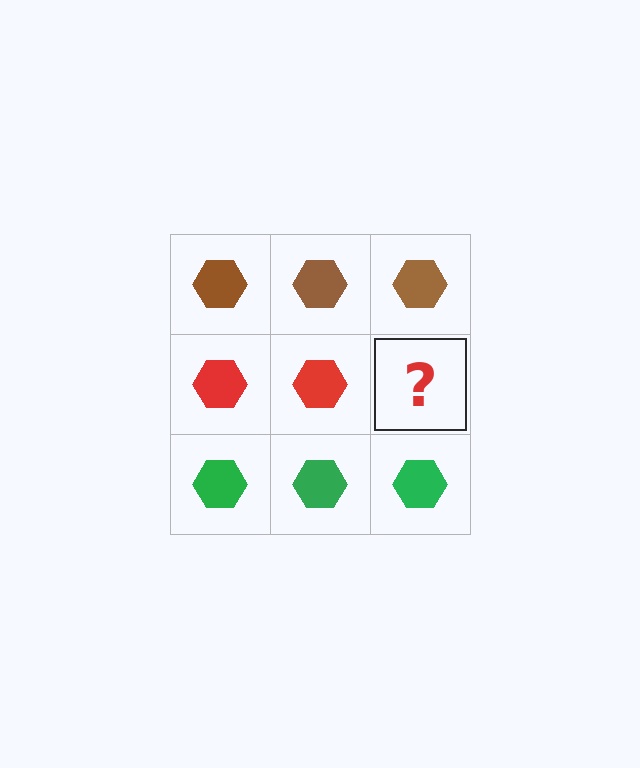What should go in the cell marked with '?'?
The missing cell should contain a red hexagon.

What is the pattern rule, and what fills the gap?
The rule is that each row has a consistent color. The gap should be filled with a red hexagon.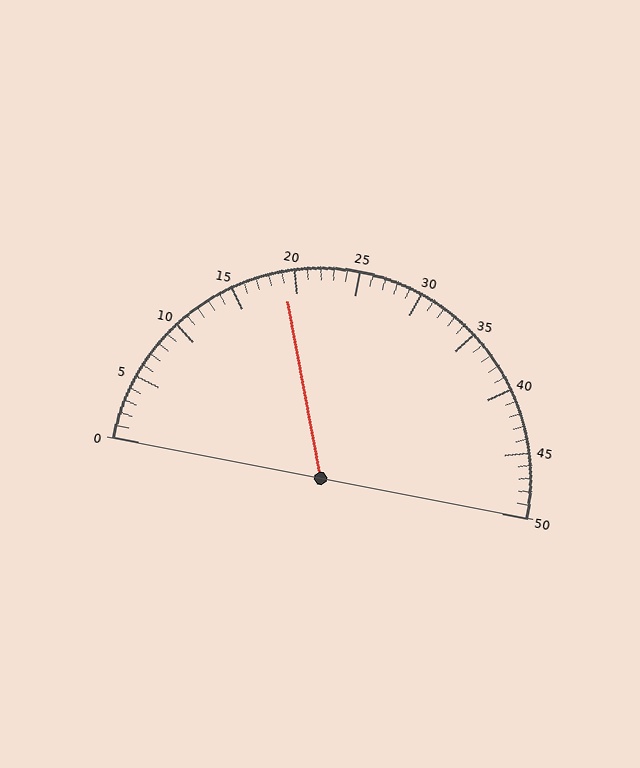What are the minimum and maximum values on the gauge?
The gauge ranges from 0 to 50.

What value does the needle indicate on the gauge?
The needle indicates approximately 19.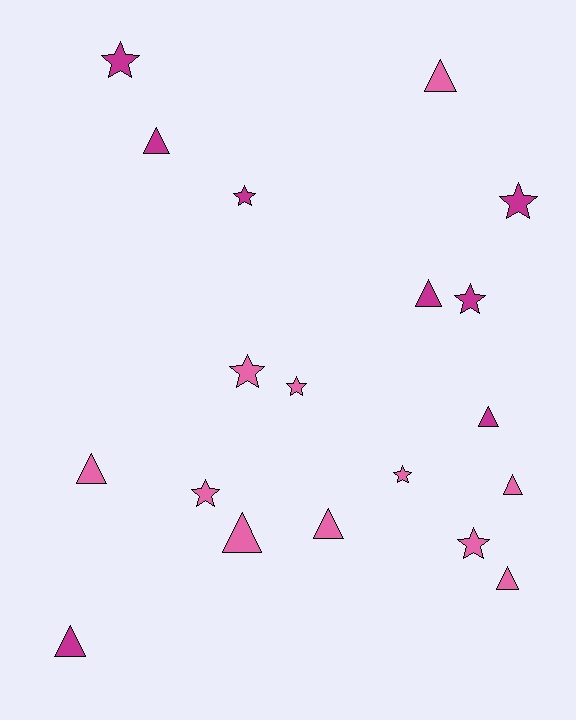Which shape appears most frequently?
Triangle, with 10 objects.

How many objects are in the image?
There are 19 objects.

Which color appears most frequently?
Pink, with 11 objects.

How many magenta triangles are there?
There are 4 magenta triangles.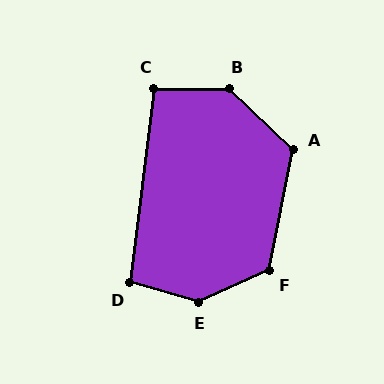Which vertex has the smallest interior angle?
C, at approximately 97 degrees.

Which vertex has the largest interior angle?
E, at approximately 140 degrees.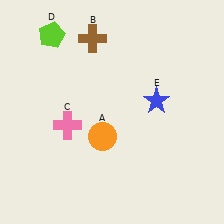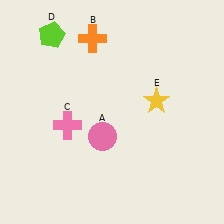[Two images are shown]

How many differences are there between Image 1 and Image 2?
There are 3 differences between the two images.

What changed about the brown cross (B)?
In Image 1, B is brown. In Image 2, it changed to orange.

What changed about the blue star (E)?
In Image 1, E is blue. In Image 2, it changed to yellow.